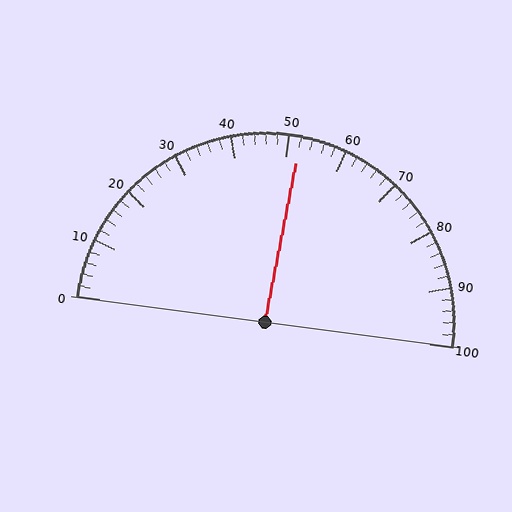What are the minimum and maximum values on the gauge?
The gauge ranges from 0 to 100.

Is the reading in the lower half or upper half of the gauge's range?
The reading is in the upper half of the range (0 to 100).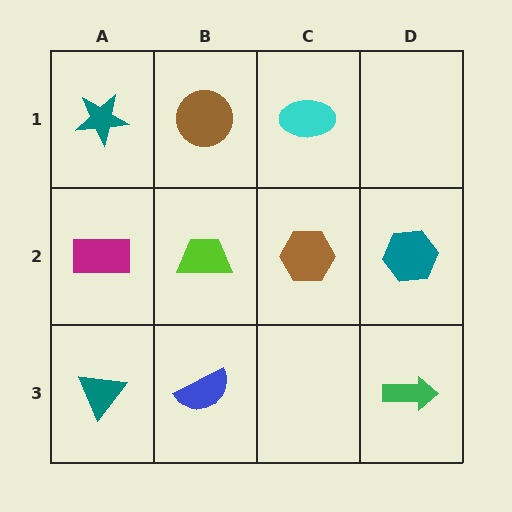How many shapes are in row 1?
3 shapes.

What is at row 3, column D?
A green arrow.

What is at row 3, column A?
A teal triangle.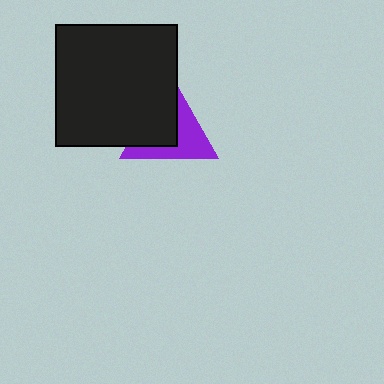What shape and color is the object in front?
The object in front is a black square.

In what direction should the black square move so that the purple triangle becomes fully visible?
The black square should move left. That is the shortest direction to clear the overlap and leave the purple triangle fully visible.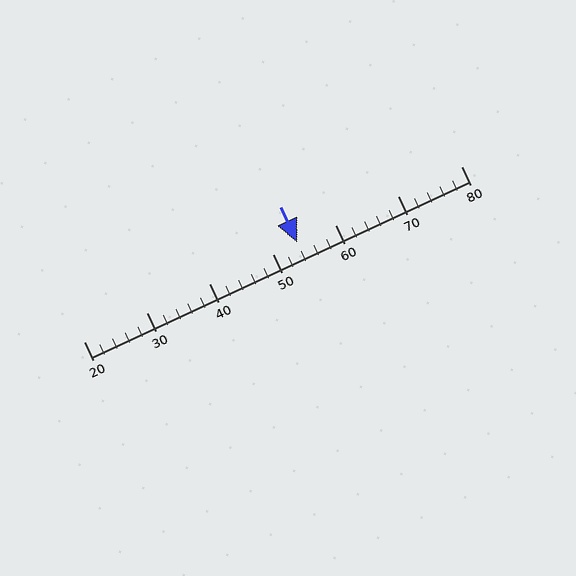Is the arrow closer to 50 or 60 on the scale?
The arrow is closer to 50.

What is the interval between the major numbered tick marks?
The major tick marks are spaced 10 units apart.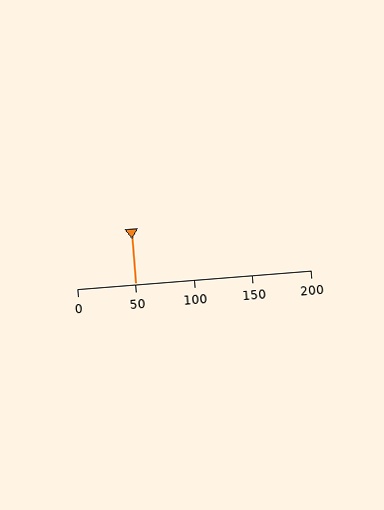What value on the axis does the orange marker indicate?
The marker indicates approximately 50.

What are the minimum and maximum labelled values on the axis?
The axis runs from 0 to 200.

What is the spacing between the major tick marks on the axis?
The major ticks are spaced 50 apart.